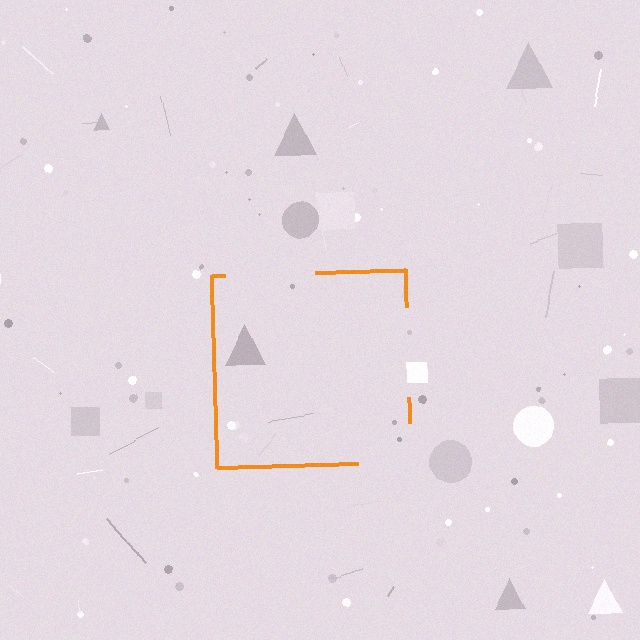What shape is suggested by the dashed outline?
The dashed outline suggests a square.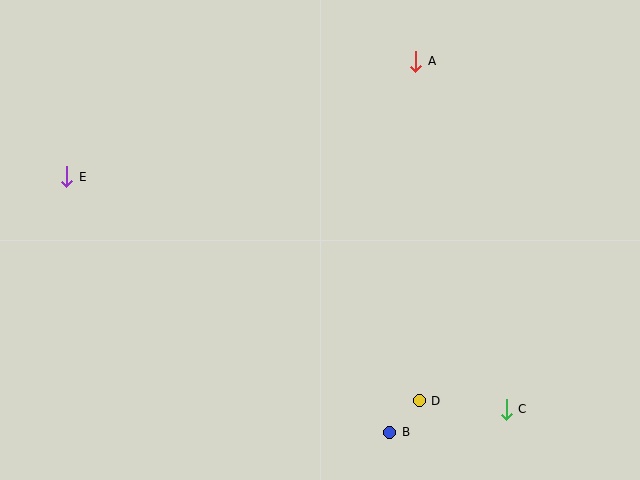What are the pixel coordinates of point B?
Point B is at (390, 432).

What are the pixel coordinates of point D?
Point D is at (419, 401).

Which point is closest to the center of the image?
Point D at (419, 401) is closest to the center.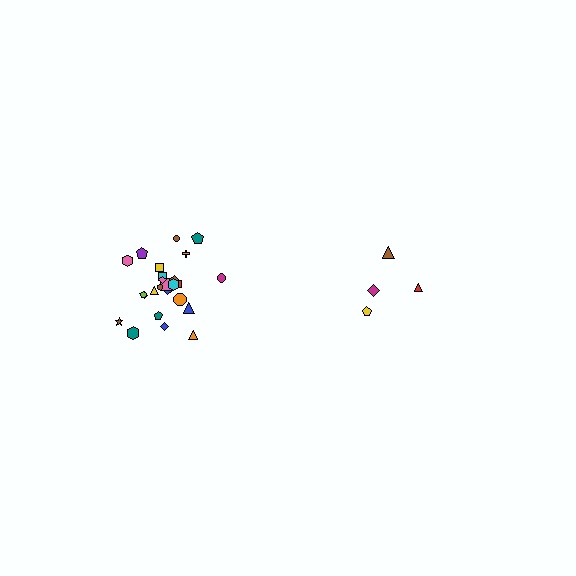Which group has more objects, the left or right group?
The left group.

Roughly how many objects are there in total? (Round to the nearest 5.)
Roughly 30 objects in total.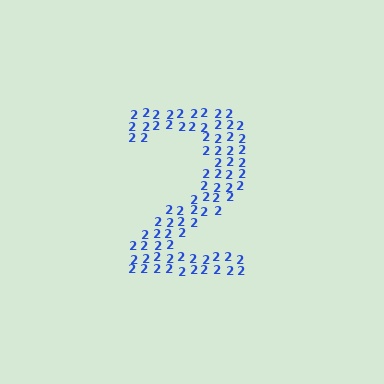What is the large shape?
The large shape is the digit 2.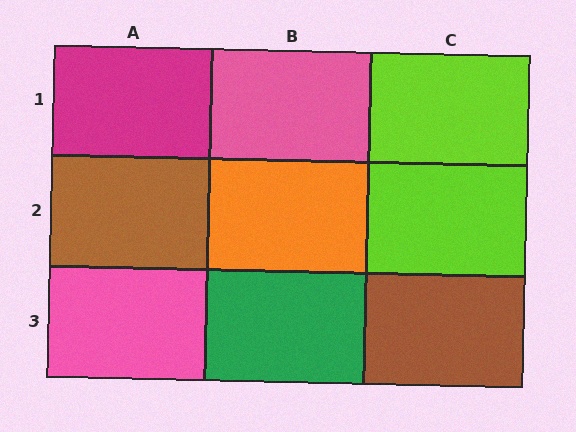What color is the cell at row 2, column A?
Brown.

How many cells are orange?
1 cell is orange.